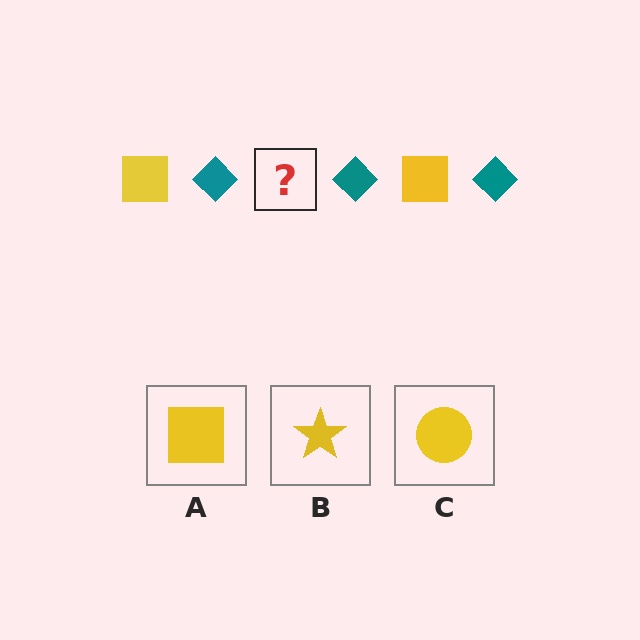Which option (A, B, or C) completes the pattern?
A.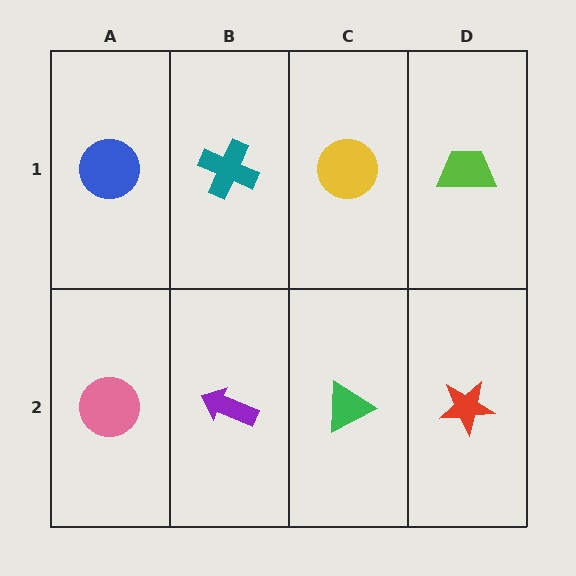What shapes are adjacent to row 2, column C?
A yellow circle (row 1, column C), a purple arrow (row 2, column B), a red star (row 2, column D).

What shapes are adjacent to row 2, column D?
A lime trapezoid (row 1, column D), a green triangle (row 2, column C).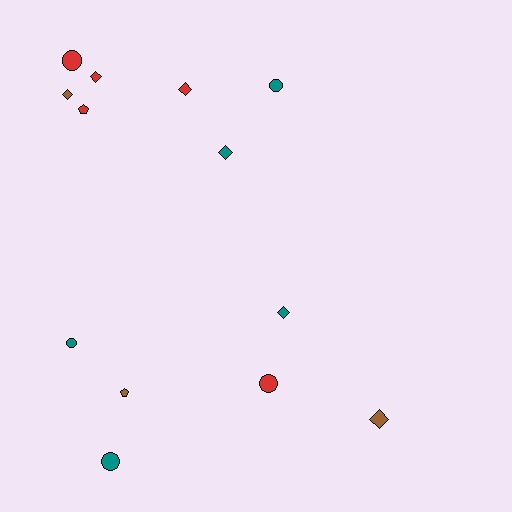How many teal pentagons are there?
There are no teal pentagons.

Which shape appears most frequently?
Diamond, with 6 objects.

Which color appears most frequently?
Red, with 5 objects.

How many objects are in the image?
There are 13 objects.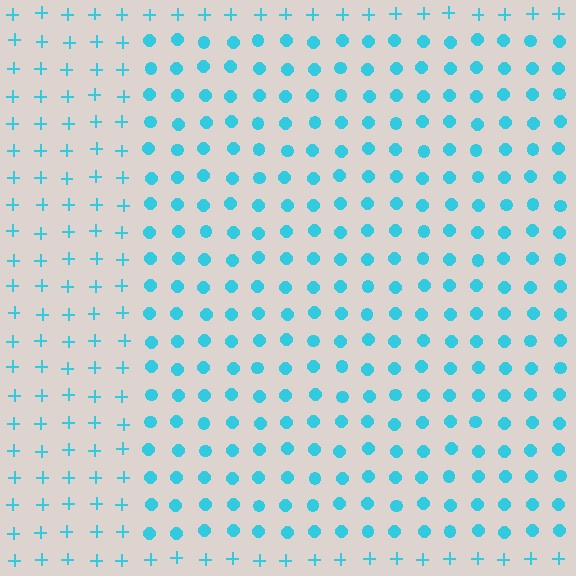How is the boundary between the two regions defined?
The boundary is defined by a change in element shape: circles inside vs. plus signs outside. All elements share the same color and spacing.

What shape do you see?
I see a rectangle.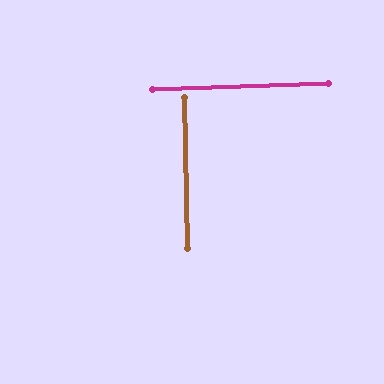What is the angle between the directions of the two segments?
Approximately 89 degrees.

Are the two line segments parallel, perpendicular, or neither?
Perpendicular — they meet at approximately 89°.